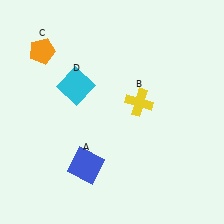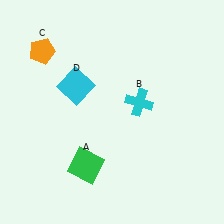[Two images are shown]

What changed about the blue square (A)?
In Image 1, A is blue. In Image 2, it changed to green.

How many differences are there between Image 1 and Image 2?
There are 2 differences between the two images.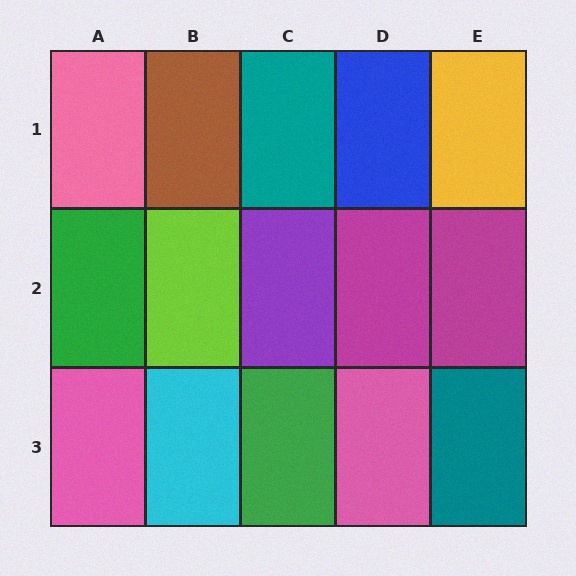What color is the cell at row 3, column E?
Teal.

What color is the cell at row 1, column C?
Teal.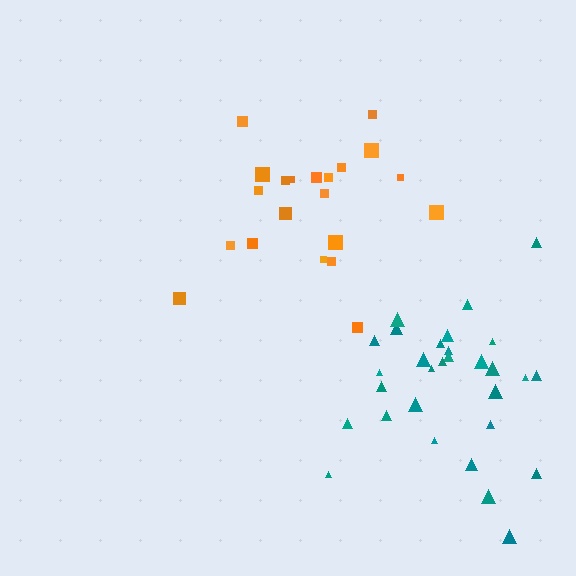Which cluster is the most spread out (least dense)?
Orange.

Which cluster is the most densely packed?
Teal.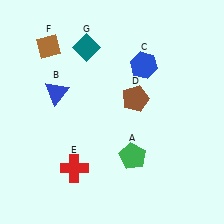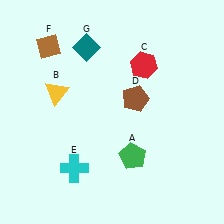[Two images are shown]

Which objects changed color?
B changed from blue to yellow. C changed from blue to red. E changed from red to cyan.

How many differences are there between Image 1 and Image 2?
There are 3 differences between the two images.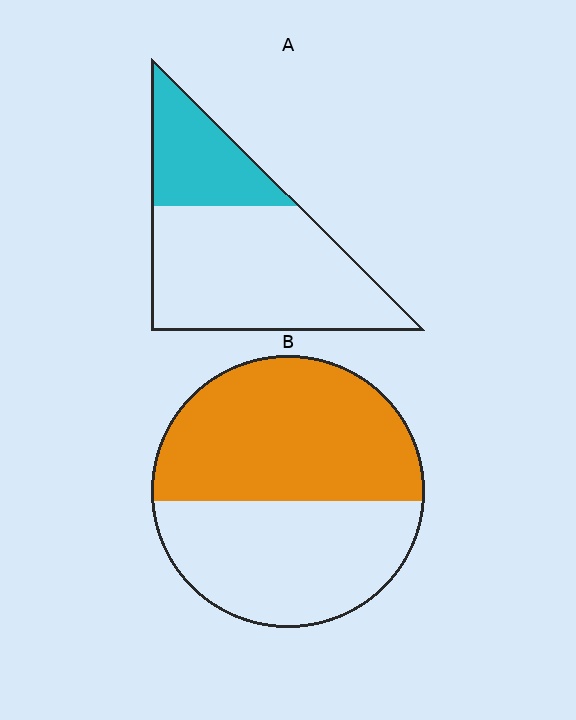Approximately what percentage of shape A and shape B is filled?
A is approximately 30% and B is approximately 55%.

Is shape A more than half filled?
No.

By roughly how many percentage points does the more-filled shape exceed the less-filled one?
By roughly 25 percentage points (B over A).